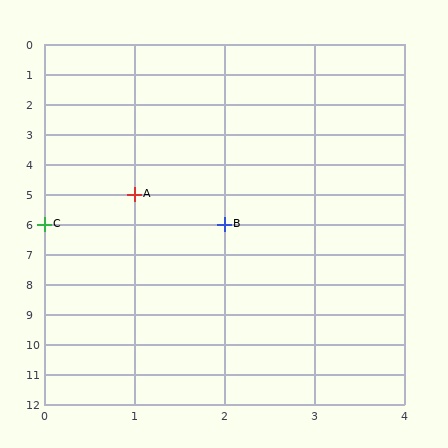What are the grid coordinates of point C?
Point C is at grid coordinates (0, 6).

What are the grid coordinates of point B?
Point B is at grid coordinates (2, 6).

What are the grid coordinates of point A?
Point A is at grid coordinates (1, 5).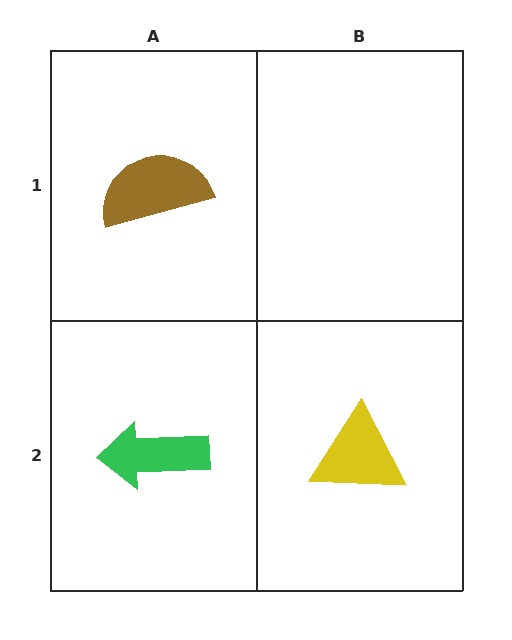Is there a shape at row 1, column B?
No, that cell is empty.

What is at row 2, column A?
A green arrow.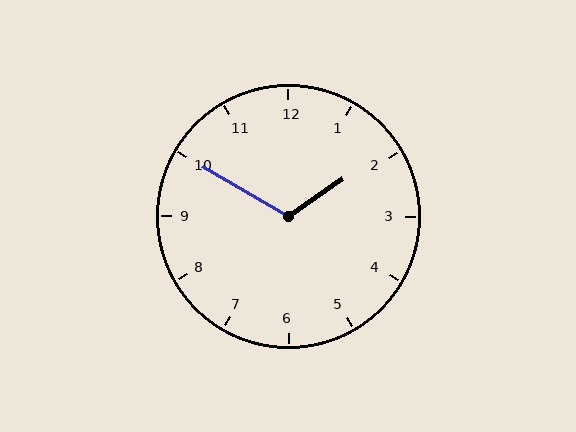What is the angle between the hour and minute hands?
Approximately 115 degrees.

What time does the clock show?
1:50.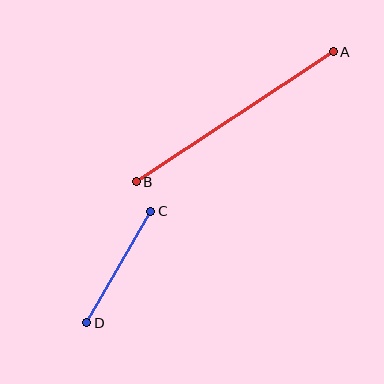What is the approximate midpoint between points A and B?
The midpoint is at approximately (235, 117) pixels.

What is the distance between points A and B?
The distance is approximately 236 pixels.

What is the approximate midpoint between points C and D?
The midpoint is at approximately (119, 267) pixels.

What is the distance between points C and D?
The distance is approximately 128 pixels.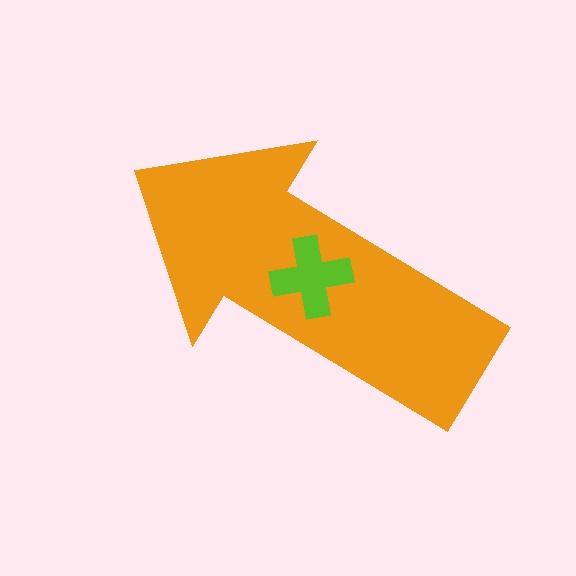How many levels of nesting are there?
2.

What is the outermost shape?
The orange arrow.